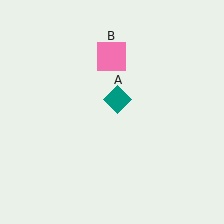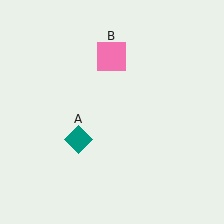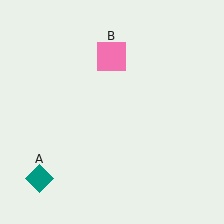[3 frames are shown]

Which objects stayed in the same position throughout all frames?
Pink square (object B) remained stationary.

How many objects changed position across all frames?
1 object changed position: teal diamond (object A).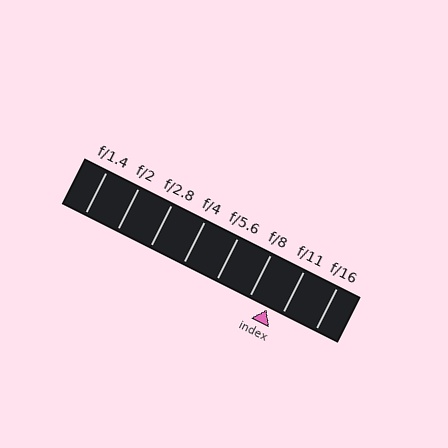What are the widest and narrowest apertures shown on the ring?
The widest aperture shown is f/1.4 and the narrowest is f/16.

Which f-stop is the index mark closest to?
The index mark is closest to f/11.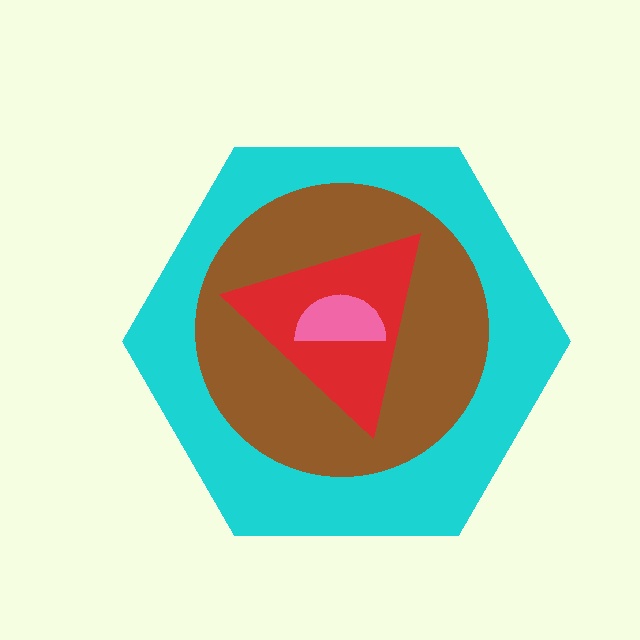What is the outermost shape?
The cyan hexagon.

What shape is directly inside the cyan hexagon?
The brown circle.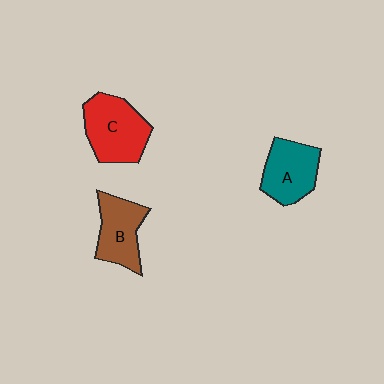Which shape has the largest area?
Shape C (red).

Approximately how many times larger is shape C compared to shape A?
Approximately 1.2 times.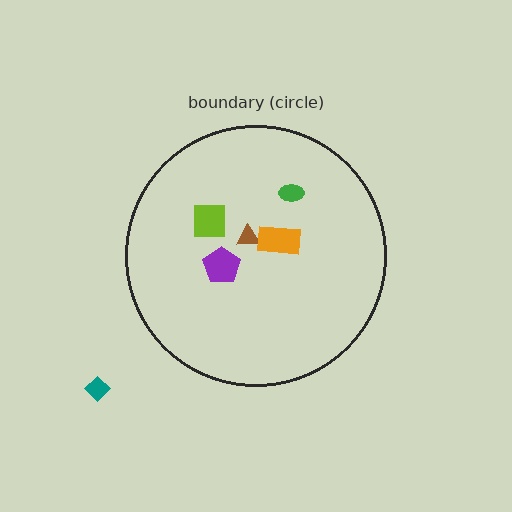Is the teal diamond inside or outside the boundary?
Outside.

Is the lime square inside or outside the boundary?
Inside.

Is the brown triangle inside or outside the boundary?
Inside.